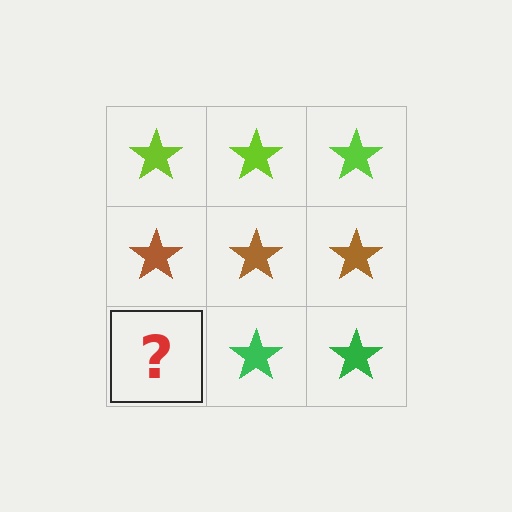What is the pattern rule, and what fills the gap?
The rule is that each row has a consistent color. The gap should be filled with a green star.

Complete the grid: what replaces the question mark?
The question mark should be replaced with a green star.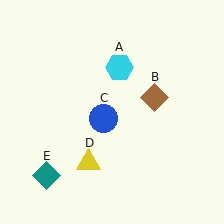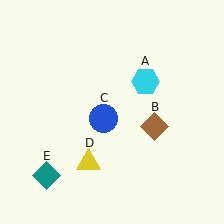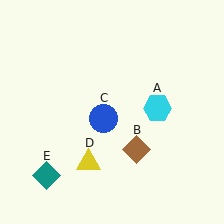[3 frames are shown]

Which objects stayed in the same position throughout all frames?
Blue circle (object C) and yellow triangle (object D) and teal diamond (object E) remained stationary.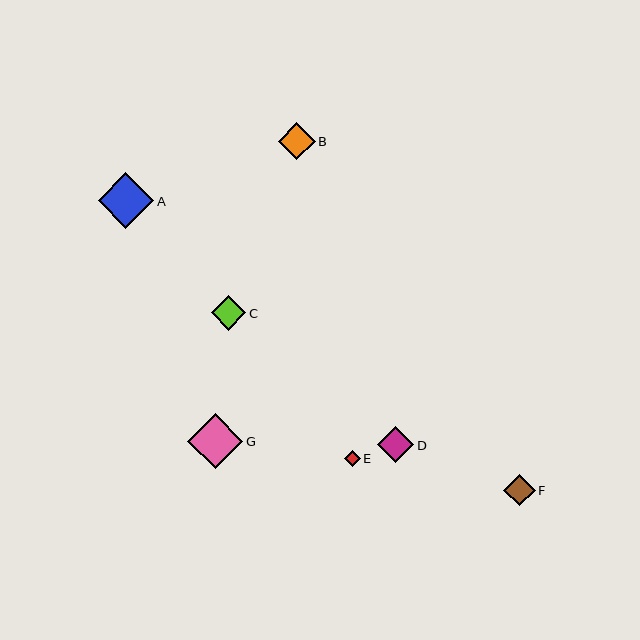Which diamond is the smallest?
Diamond E is the smallest with a size of approximately 16 pixels.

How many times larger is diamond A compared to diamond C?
Diamond A is approximately 1.6 times the size of diamond C.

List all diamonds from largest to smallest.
From largest to smallest: A, G, B, D, C, F, E.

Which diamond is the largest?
Diamond A is the largest with a size of approximately 56 pixels.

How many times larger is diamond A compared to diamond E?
Diamond A is approximately 3.5 times the size of diamond E.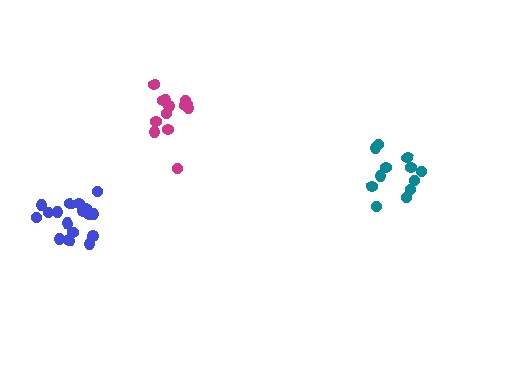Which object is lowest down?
The blue cluster is bottommost.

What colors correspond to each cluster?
The clusters are colored: magenta, teal, blue.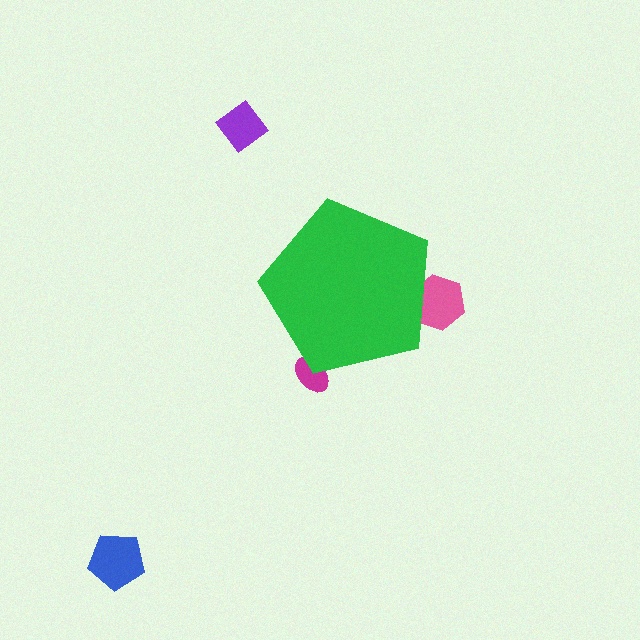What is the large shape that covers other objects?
A green pentagon.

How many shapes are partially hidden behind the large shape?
2 shapes are partially hidden.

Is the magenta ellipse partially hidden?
Yes, the magenta ellipse is partially hidden behind the green pentagon.